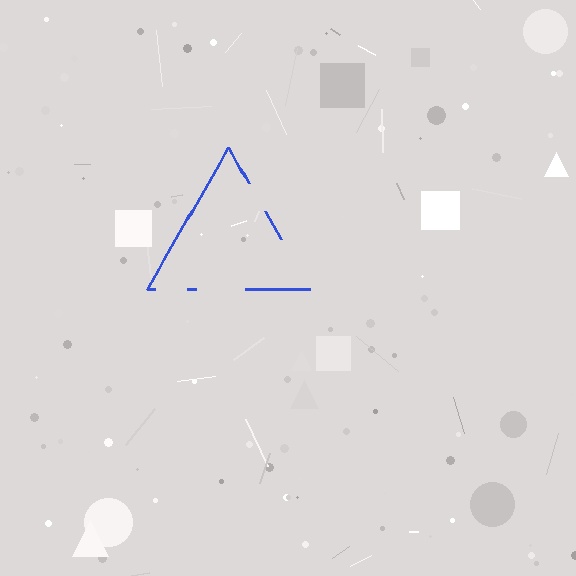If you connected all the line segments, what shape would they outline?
They would outline a triangle.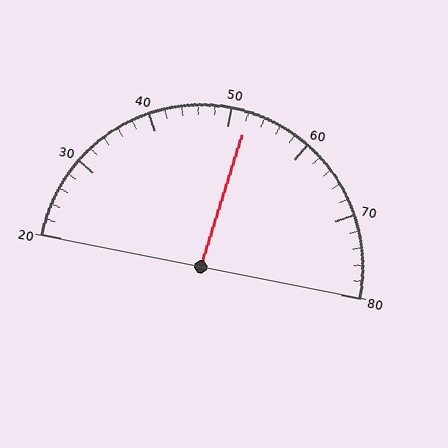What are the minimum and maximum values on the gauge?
The gauge ranges from 20 to 80.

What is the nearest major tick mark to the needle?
The nearest major tick mark is 50.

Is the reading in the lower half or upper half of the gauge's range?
The reading is in the upper half of the range (20 to 80).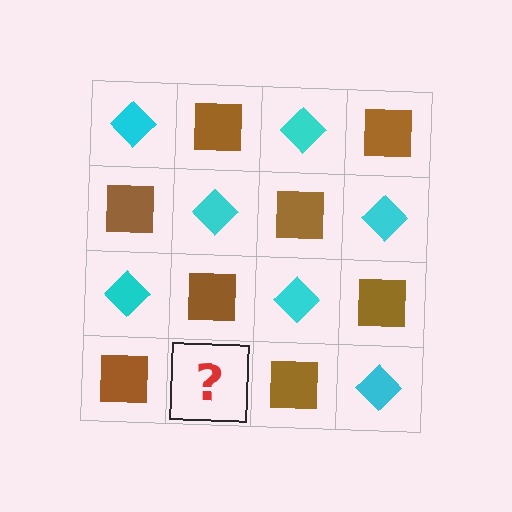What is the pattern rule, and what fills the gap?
The rule is that it alternates cyan diamond and brown square in a checkerboard pattern. The gap should be filled with a cyan diamond.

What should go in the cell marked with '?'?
The missing cell should contain a cyan diamond.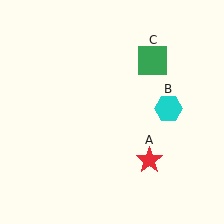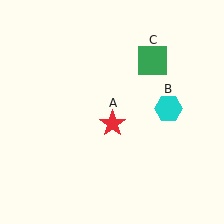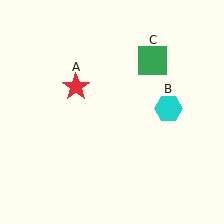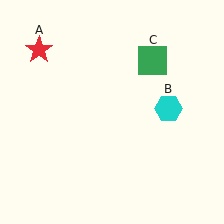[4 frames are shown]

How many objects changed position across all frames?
1 object changed position: red star (object A).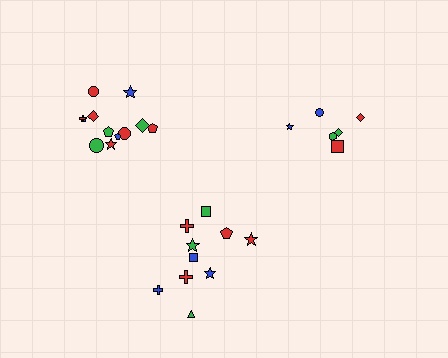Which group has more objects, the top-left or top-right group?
The top-left group.